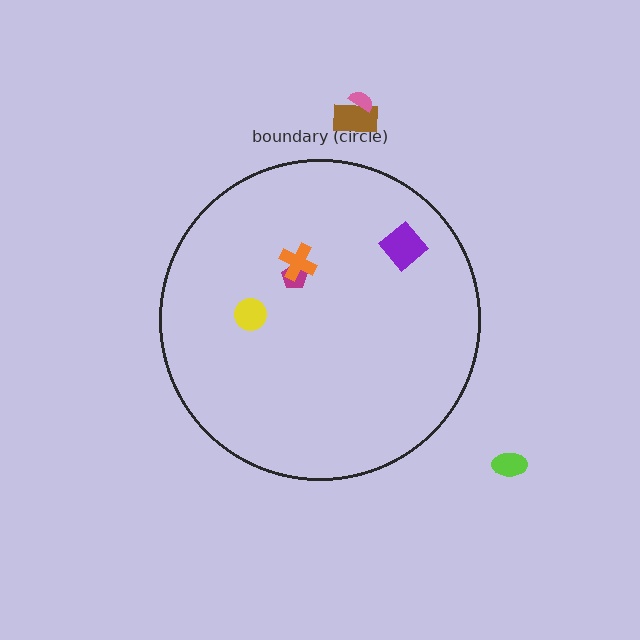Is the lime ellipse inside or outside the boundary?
Outside.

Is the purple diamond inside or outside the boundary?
Inside.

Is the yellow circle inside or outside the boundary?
Inside.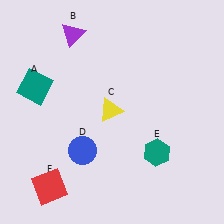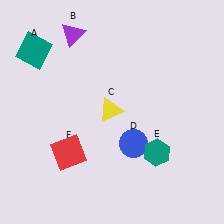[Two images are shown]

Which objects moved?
The objects that moved are: the teal square (A), the blue circle (D), the red square (F).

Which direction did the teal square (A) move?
The teal square (A) moved up.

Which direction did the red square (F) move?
The red square (F) moved up.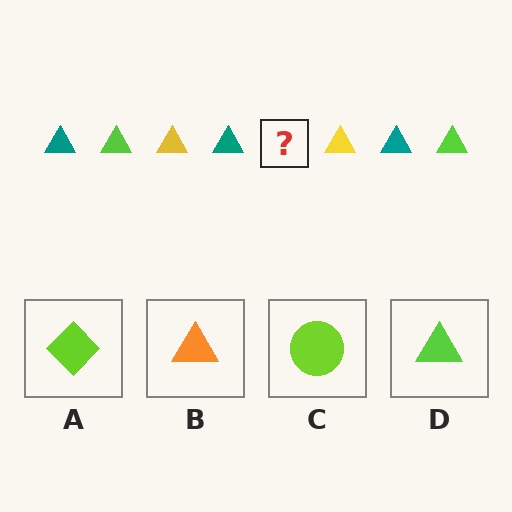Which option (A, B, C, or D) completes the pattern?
D.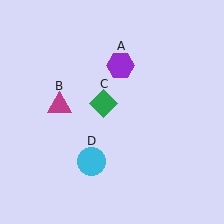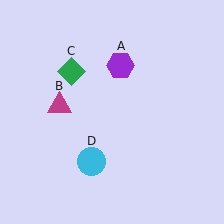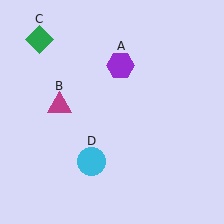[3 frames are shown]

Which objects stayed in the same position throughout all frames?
Purple hexagon (object A) and magenta triangle (object B) and cyan circle (object D) remained stationary.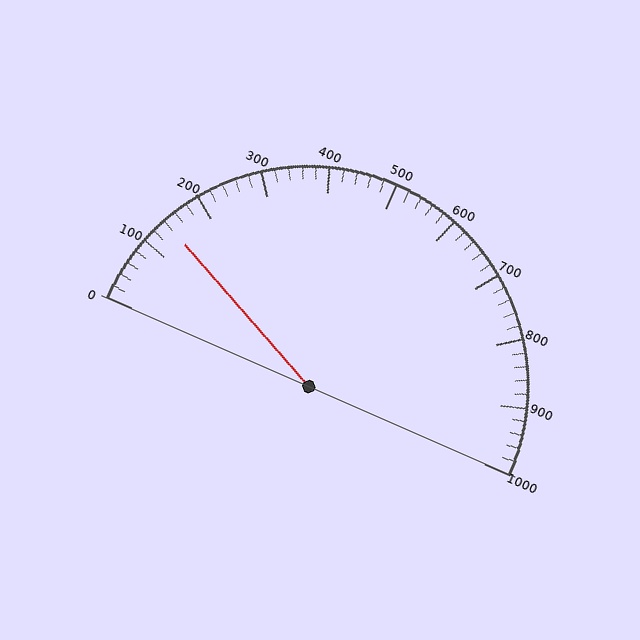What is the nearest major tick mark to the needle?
The nearest major tick mark is 100.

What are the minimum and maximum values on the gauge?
The gauge ranges from 0 to 1000.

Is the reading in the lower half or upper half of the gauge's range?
The reading is in the lower half of the range (0 to 1000).